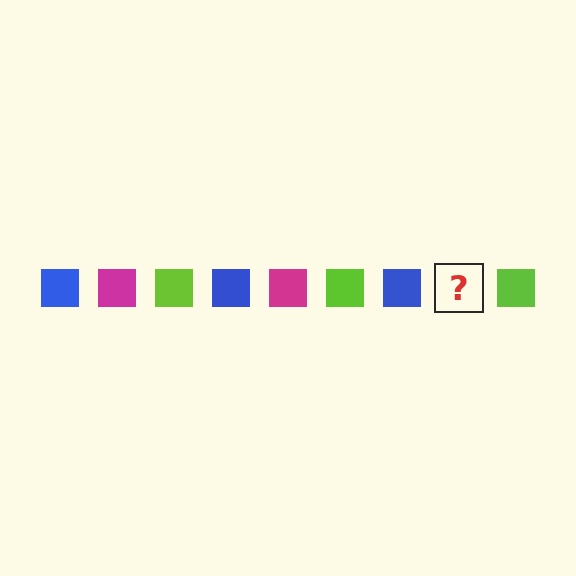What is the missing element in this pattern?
The missing element is a magenta square.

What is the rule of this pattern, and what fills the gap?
The rule is that the pattern cycles through blue, magenta, lime squares. The gap should be filled with a magenta square.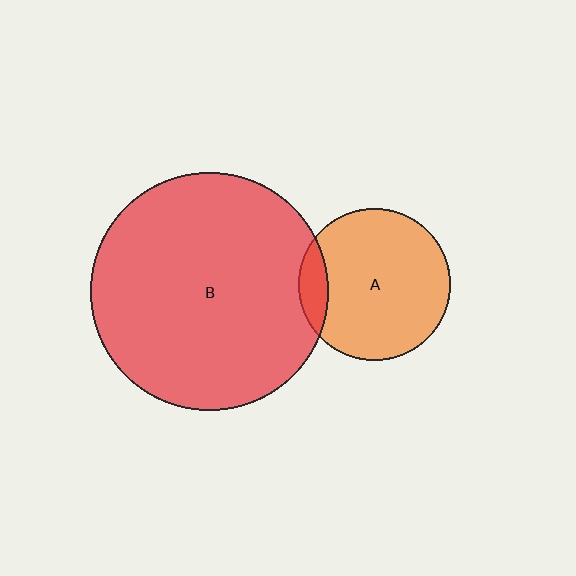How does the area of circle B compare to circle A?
Approximately 2.5 times.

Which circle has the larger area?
Circle B (red).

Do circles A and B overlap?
Yes.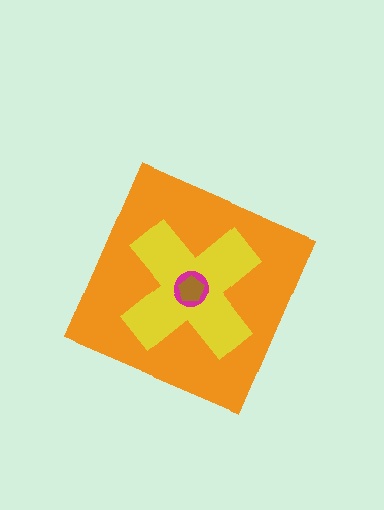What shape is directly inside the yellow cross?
The magenta circle.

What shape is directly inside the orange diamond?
The yellow cross.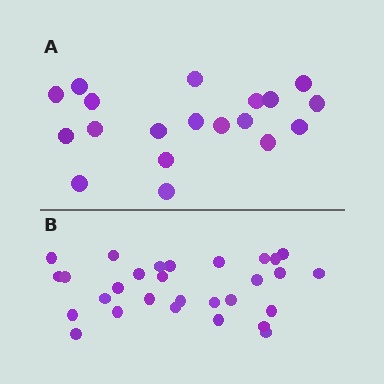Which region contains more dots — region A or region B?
Region B (the bottom region) has more dots.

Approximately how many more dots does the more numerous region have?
Region B has roughly 10 or so more dots than region A.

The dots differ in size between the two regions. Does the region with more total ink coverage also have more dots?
No. Region A has more total ink coverage because its dots are larger, but region B actually contains more individual dots. Total area can be misleading — the number of items is what matters here.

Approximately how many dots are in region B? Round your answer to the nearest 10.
About 30 dots. (The exact count is 29, which rounds to 30.)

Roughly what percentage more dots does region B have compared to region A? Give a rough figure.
About 55% more.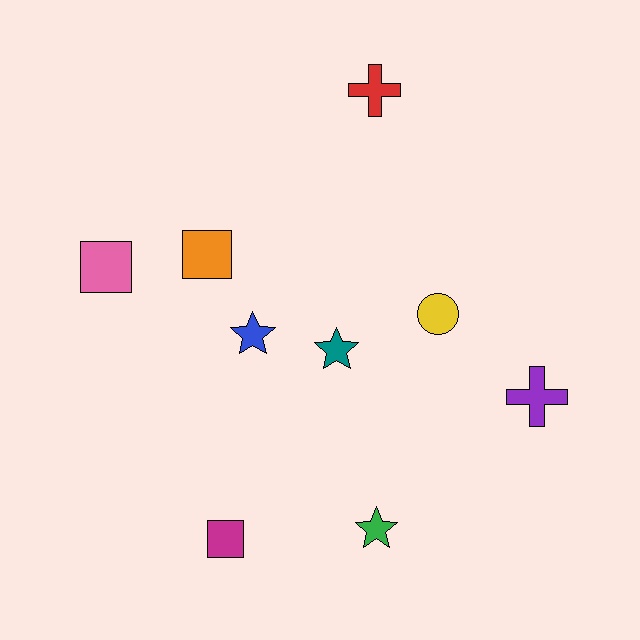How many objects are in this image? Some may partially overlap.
There are 9 objects.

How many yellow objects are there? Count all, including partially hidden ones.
There is 1 yellow object.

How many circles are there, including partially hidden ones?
There is 1 circle.